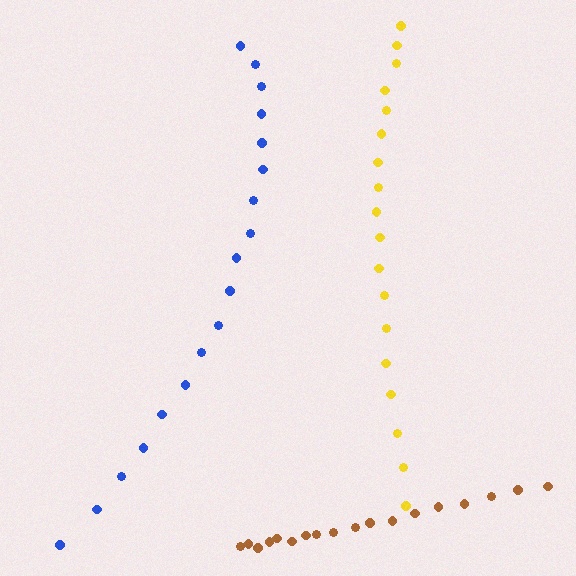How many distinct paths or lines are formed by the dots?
There are 3 distinct paths.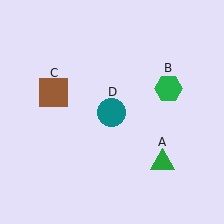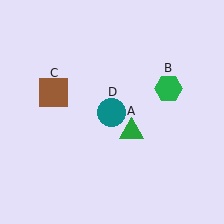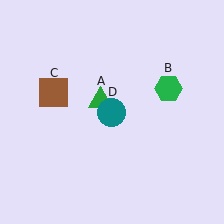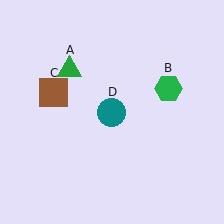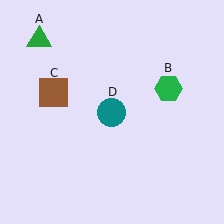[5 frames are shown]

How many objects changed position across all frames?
1 object changed position: green triangle (object A).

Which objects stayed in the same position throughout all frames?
Green hexagon (object B) and brown square (object C) and teal circle (object D) remained stationary.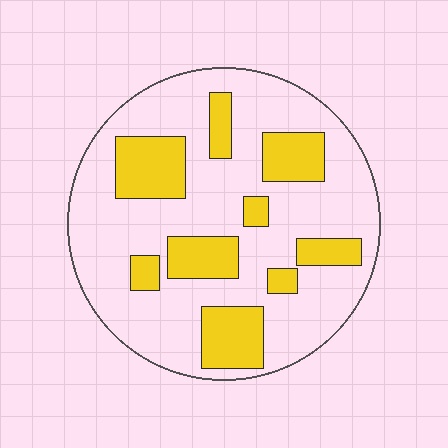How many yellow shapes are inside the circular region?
9.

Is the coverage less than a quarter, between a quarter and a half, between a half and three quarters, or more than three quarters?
Between a quarter and a half.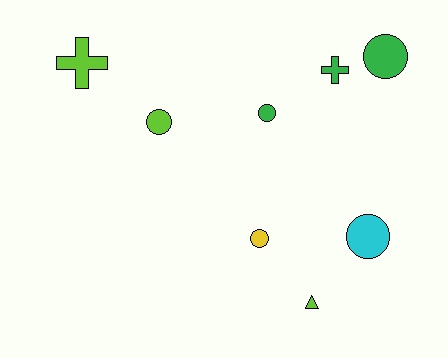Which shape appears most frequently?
Circle, with 5 objects.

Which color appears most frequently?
Green, with 3 objects.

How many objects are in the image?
There are 8 objects.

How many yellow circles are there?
There is 1 yellow circle.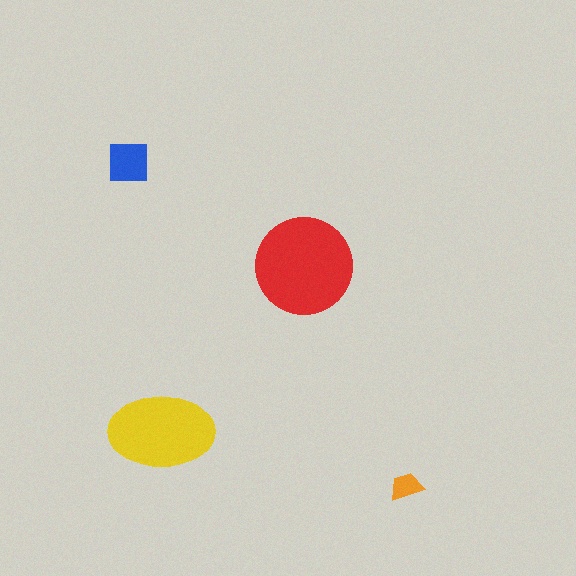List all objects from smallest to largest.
The orange trapezoid, the blue square, the yellow ellipse, the red circle.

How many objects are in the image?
There are 4 objects in the image.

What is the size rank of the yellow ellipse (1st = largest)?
2nd.